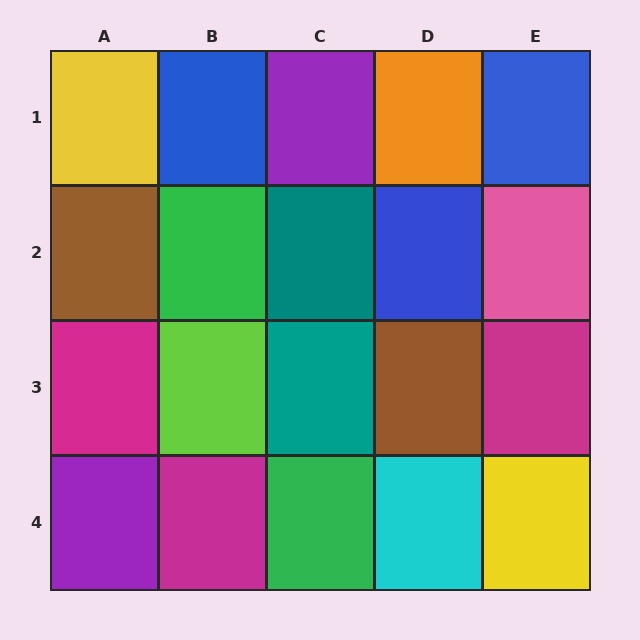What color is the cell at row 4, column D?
Cyan.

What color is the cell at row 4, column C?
Green.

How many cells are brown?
2 cells are brown.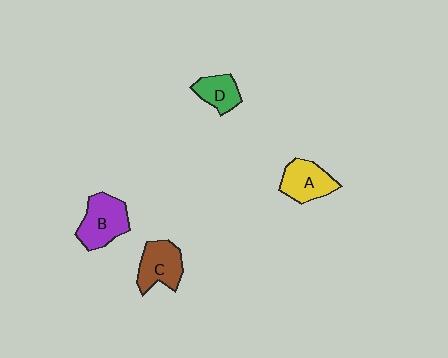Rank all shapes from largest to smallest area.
From largest to smallest: B (purple), C (brown), A (yellow), D (green).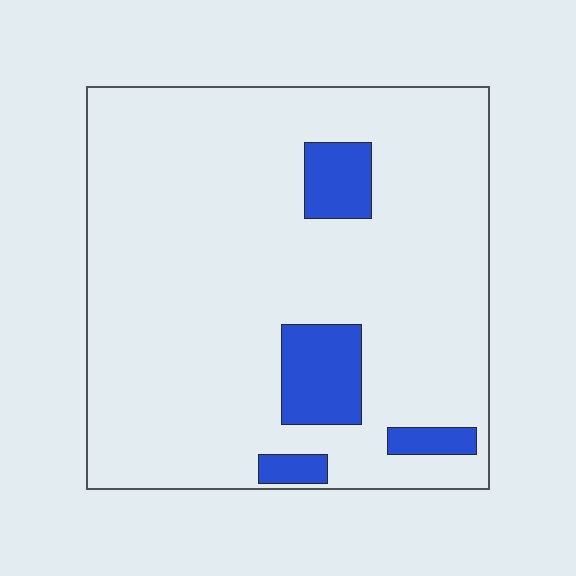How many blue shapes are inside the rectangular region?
4.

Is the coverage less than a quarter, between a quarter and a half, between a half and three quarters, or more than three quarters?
Less than a quarter.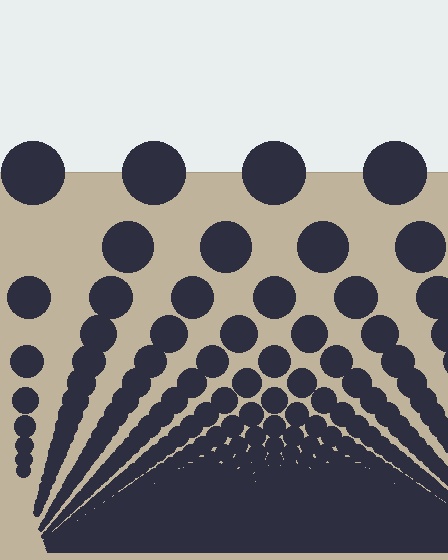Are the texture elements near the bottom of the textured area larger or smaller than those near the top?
Smaller. The gradient is inverted — elements near the bottom are smaller and denser.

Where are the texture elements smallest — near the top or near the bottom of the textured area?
Near the bottom.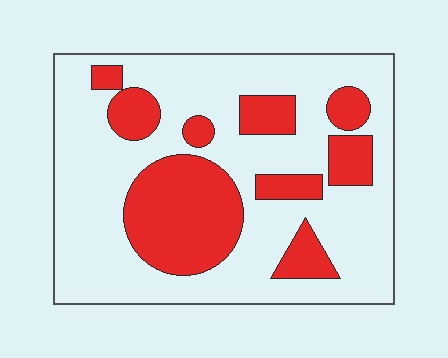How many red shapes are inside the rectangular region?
9.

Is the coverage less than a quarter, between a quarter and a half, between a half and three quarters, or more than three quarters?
Between a quarter and a half.